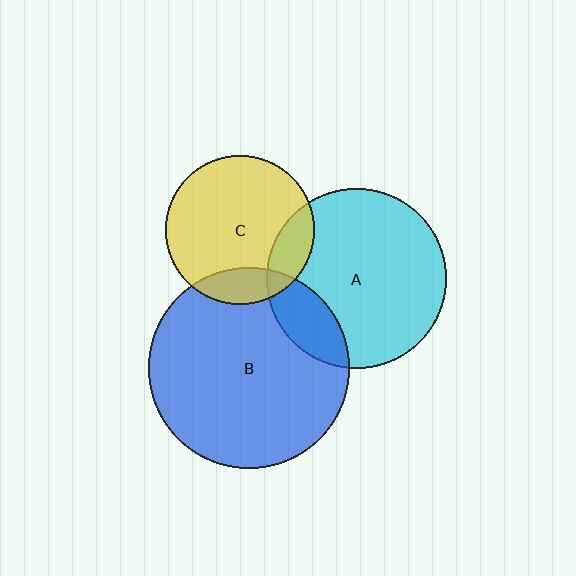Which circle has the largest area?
Circle B (blue).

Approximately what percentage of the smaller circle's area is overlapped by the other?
Approximately 20%.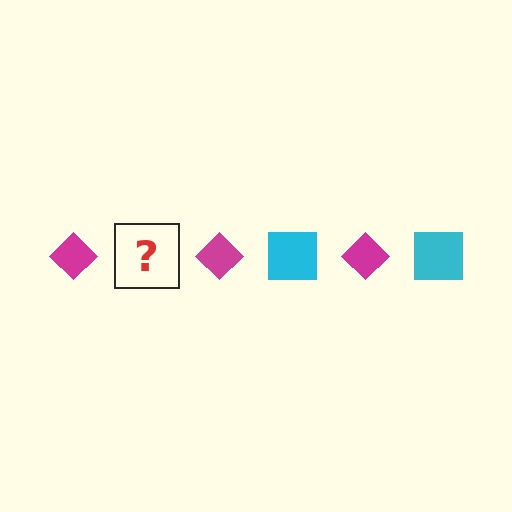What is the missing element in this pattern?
The missing element is a cyan square.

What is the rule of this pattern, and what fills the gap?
The rule is that the pattern alternates between magenta diamond and cyan square. The gap should be filled with a cyan square.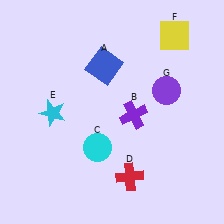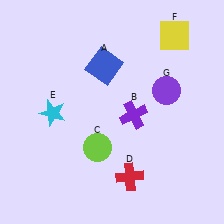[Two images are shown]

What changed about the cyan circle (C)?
In Image 1, C is cyan. In Image 2, it changed to lime.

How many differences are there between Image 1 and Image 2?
There is 1 difference between the two images.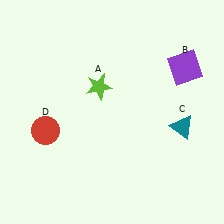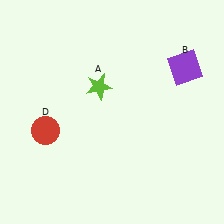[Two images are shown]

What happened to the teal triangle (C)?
The teal triangle (C) was removed in Image 2. It was in the bottom-right area of Image 1.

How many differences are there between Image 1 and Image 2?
There is 1 difference between the two images.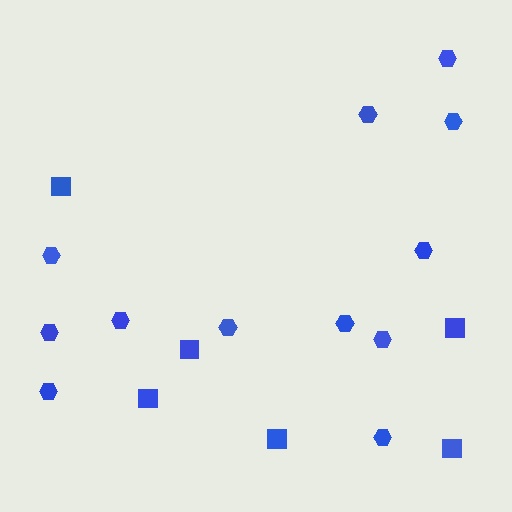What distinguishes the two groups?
There are 2 groups: one group of squares (6) and one group of hexagons (12).